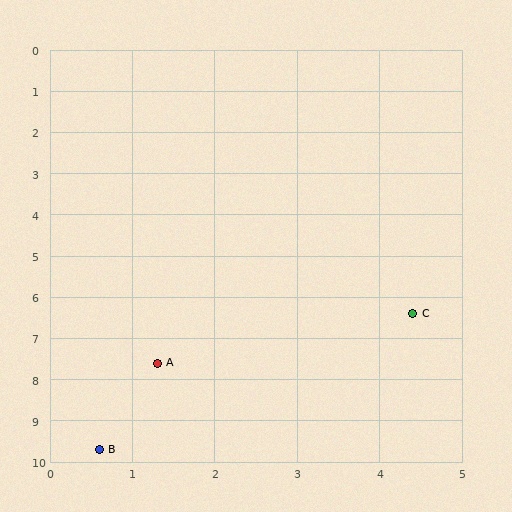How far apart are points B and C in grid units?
Points B and C are about 5.0 grid units apart.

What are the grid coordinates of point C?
Point C is at approximately (4.4, 6.4).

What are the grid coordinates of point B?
Point B is at approximately (0.6, 9.7).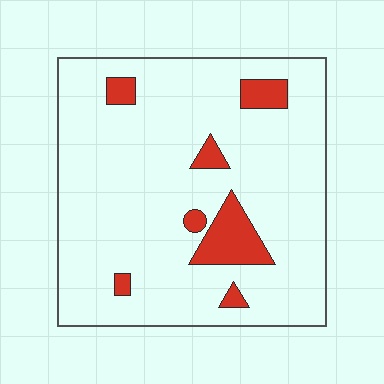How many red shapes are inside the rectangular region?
7.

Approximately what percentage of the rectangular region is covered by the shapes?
Approximately 10%.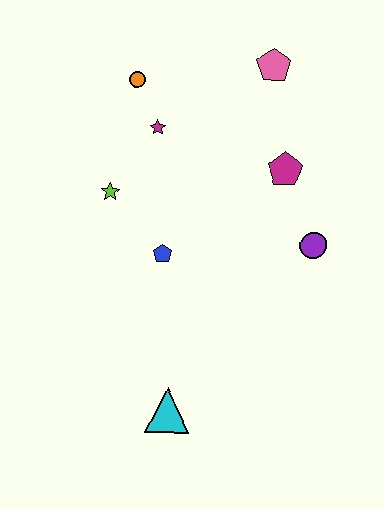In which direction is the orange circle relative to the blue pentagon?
The orange circle is above the blue pentagon.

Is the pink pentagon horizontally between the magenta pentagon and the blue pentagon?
Yes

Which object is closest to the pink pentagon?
The magenta pentagon is closest to the pink pentagon.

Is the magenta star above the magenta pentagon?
Yes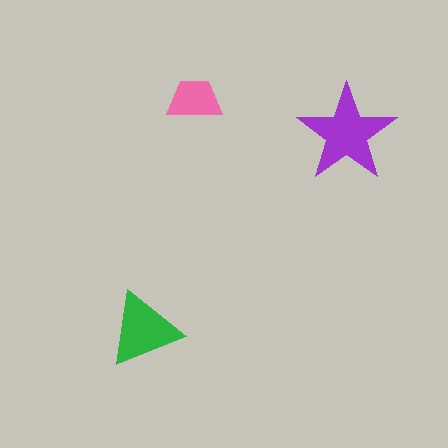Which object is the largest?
The purple star.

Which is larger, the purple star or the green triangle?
The purple star.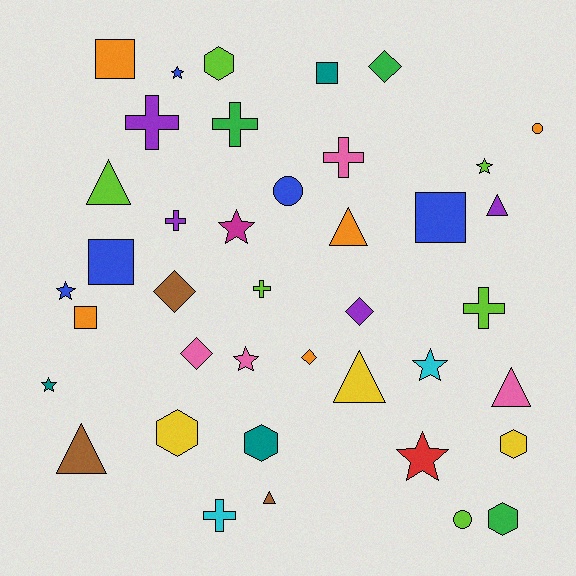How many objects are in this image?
There are 40 objects.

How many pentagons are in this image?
There are no pentagons.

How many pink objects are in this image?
There are 4 pink objects.